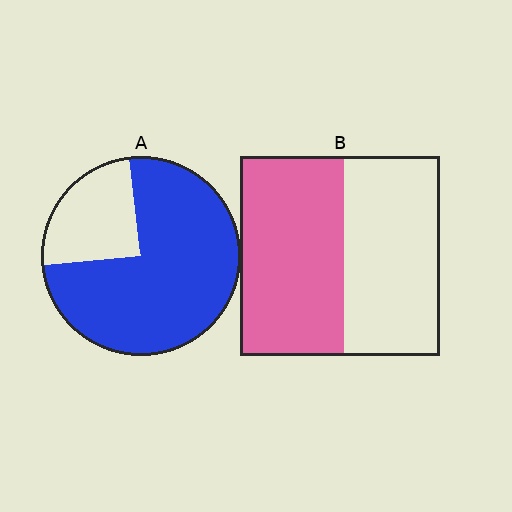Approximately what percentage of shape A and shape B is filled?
A is approximately 75% and B is approximately 50%.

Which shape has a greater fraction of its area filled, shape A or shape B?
Shape A.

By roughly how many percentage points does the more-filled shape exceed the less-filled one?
By roughly 25 percentage points (A over B).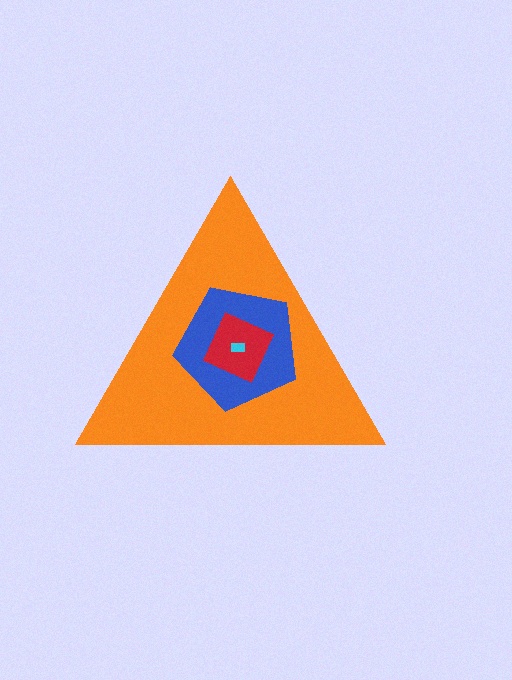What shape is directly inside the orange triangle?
The blue pentagon.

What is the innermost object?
The cyan rectangle.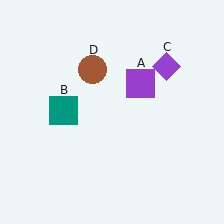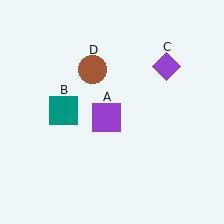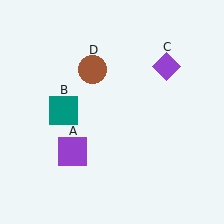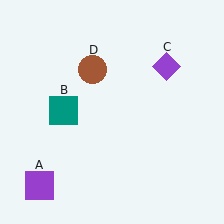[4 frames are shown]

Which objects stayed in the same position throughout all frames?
Teal square (object B) and purple diamond (object C) and brown circle (object D) remained stationary.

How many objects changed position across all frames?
1 object changed position: purple square (object A).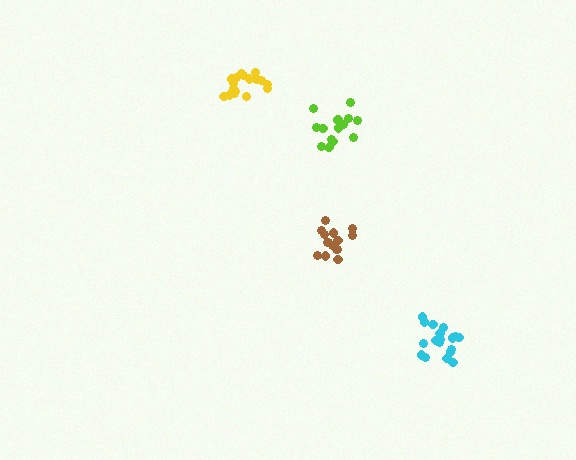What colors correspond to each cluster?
The clusters are colored: lime, yellow, brown, cyan.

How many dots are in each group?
Group 1: 14 dots, Group 2: 18 dots, Group 3: 15 dots, Group 4: 18 dots (65 total).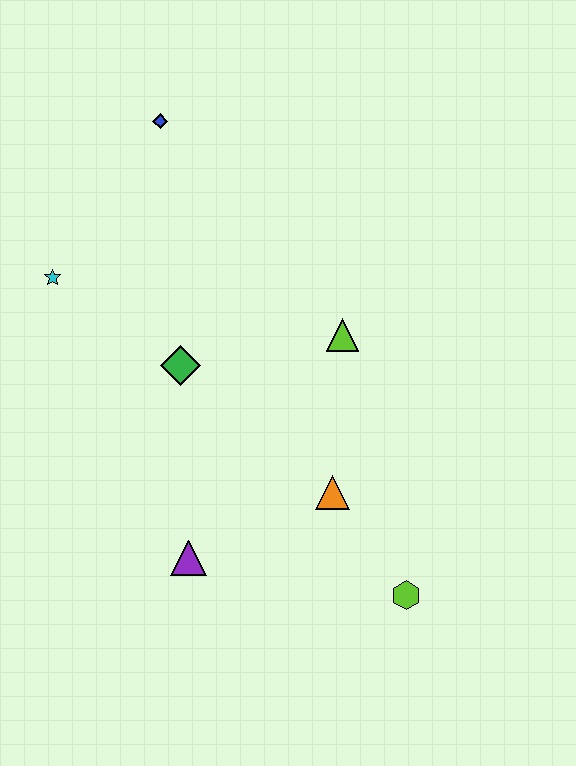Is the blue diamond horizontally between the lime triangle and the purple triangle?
No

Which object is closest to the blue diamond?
The cyan star is closest to the blue diamond.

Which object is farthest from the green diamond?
The lime hexagon is farthest from the green diamond.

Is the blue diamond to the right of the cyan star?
Yes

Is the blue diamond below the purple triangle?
No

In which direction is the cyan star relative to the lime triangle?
The cyan star is to the left of the lime triangle.